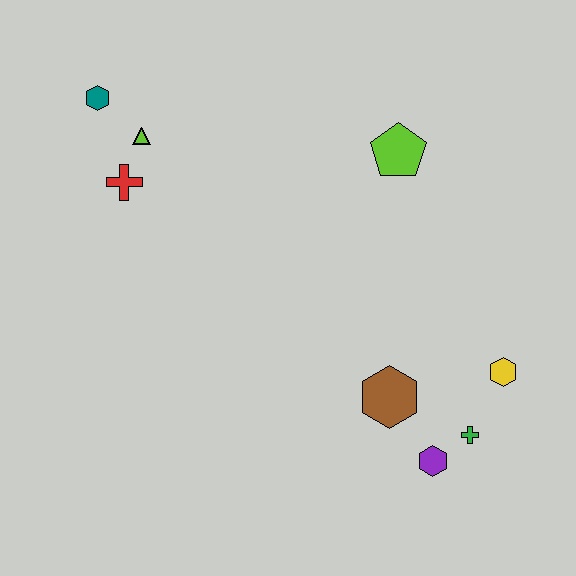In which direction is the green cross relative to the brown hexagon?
The green cross is to the right of the brown hexagon.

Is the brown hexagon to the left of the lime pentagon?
Yes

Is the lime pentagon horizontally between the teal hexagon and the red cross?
No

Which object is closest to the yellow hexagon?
The green cross is closest to the yellow hexagon.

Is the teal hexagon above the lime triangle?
Yes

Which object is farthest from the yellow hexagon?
The teal hexagon is farthest from the yellow hexagon.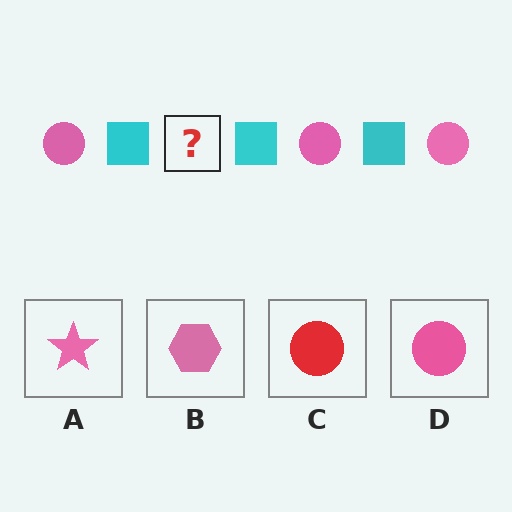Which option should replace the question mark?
Option D.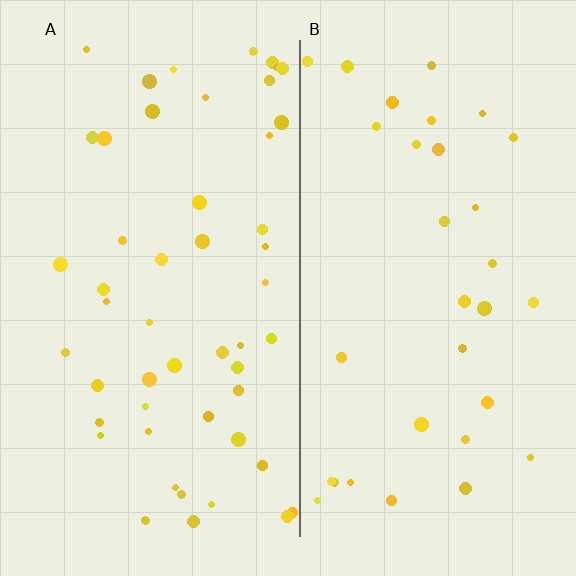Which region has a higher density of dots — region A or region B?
A (the left).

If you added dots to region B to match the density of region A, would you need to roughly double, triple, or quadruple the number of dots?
Approximately double.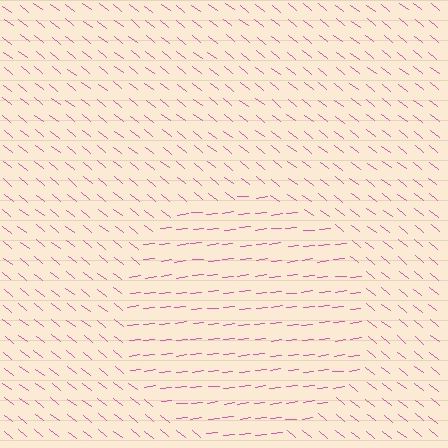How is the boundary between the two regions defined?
The boundary is defined purely by a change in line orientation (approximately 45 degrees difference). All lines are the same color and thickness.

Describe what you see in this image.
The image is filled with small pink line segments. A circle region in the image has lines oriented differently from the surrounding lines, creating a visible texture boundary.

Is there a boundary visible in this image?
Yes, there is a texture boundary formed by a change in line orientation.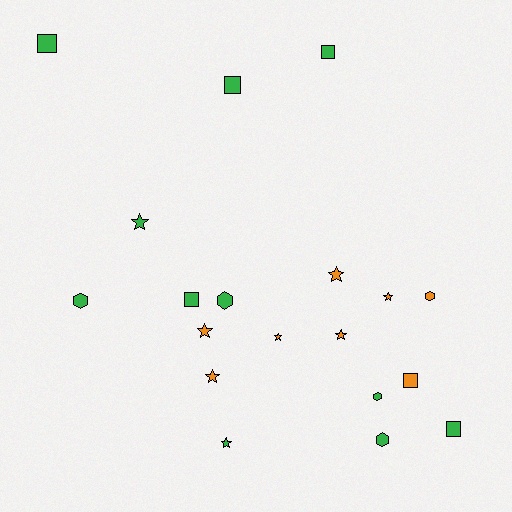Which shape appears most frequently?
Star, with 8 objects.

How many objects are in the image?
There are 19 objects.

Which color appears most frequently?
Green, with 11 objects.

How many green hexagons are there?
There are 4 green hexagons.